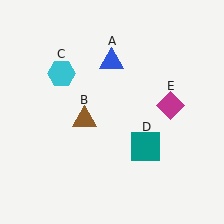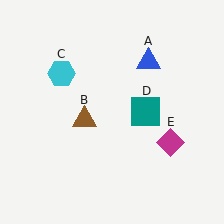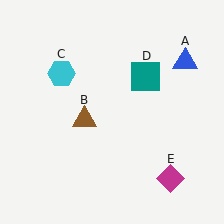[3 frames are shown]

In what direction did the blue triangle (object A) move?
The blue triangle (object A) moved right.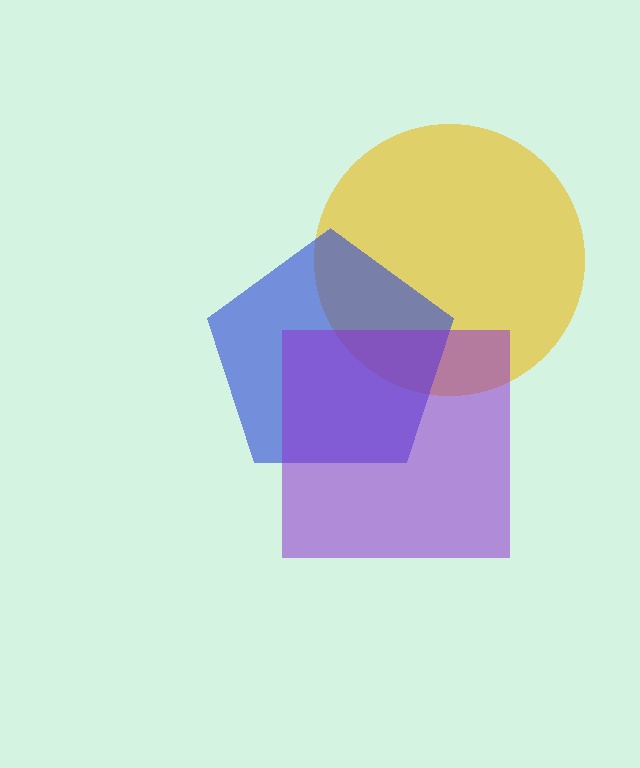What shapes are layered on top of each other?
The layered shapes are: a yellow circle, a blue pentagon, a purple square.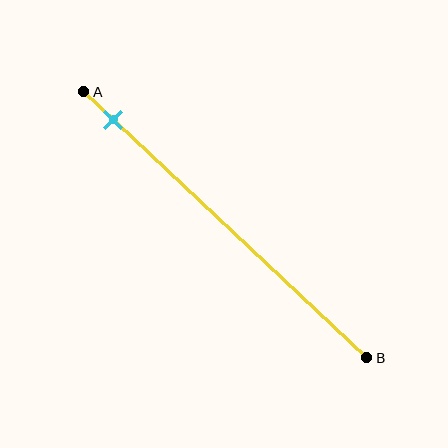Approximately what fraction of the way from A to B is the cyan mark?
The cyan mark is approximately 10% of the way from A to B.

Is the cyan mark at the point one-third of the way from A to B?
No, the mark is at about 10% from A, not at the 33% one-third point.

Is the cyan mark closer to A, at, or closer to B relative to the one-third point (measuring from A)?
The cyan mark is closer to point A than the one-third point of segment AB.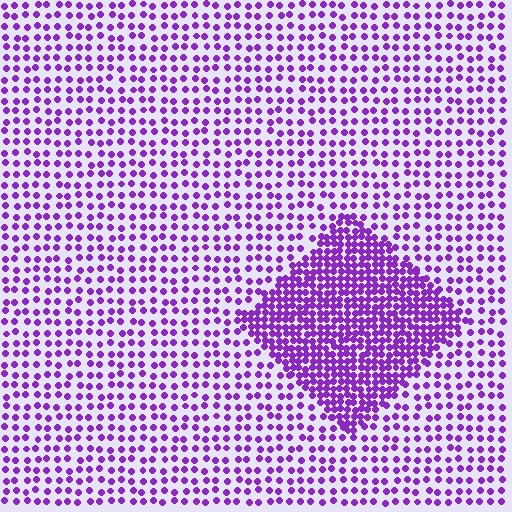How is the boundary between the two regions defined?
The boundary is defined by a change in element density (approximately 2.4x ratio). All elements are the same color, size, and shape.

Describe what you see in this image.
The image contains small purple elements arranged at two different densities. A diamond-shaped region is visible where the elements are more densely packed than the surrounding area.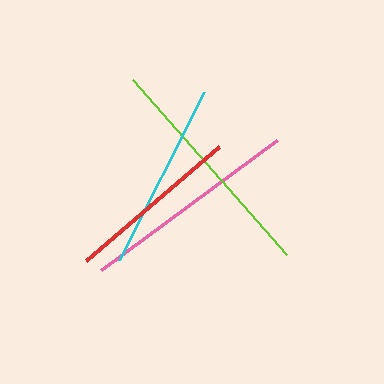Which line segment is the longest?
The lime line is the longest at approximately 232 pixels.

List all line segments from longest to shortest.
From longest to shortest: lime, pink, cyan, red.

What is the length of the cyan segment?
The cyan segment is approximately 188 pixels long.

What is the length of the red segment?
The red segment is approximately 175 pixels long.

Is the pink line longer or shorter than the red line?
The pink line is longer than the red line.